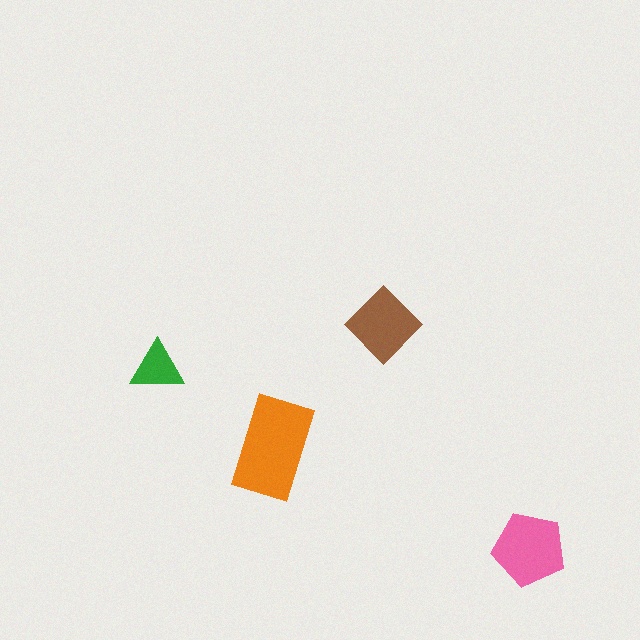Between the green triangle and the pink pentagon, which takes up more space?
The pink pentagon.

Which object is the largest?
The orange rectangle.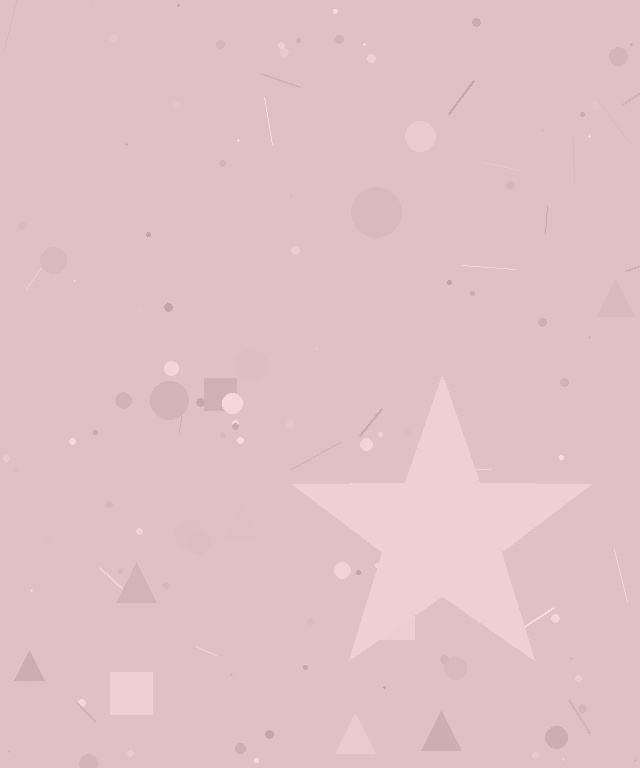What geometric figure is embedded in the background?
A star is embedded in the background.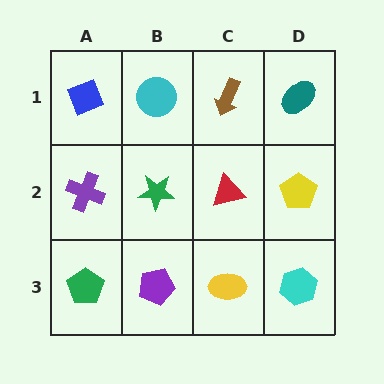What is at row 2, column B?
A green star.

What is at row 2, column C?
A red triangle.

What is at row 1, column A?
A blue diamond.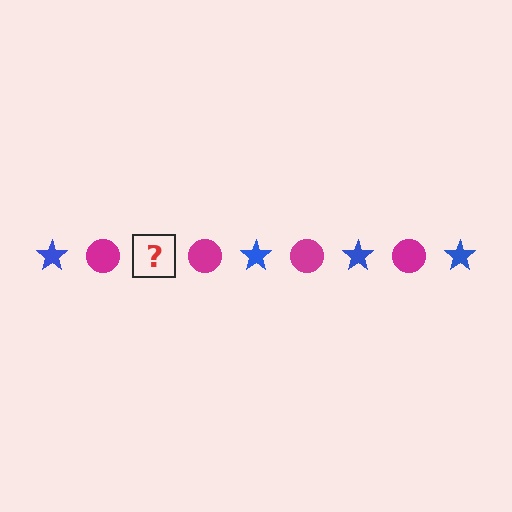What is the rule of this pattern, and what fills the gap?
The rule is that the pattern alternates between blue star and magenta circle. The gap should be filled with a blue star.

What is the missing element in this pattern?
The missing element is a blue star.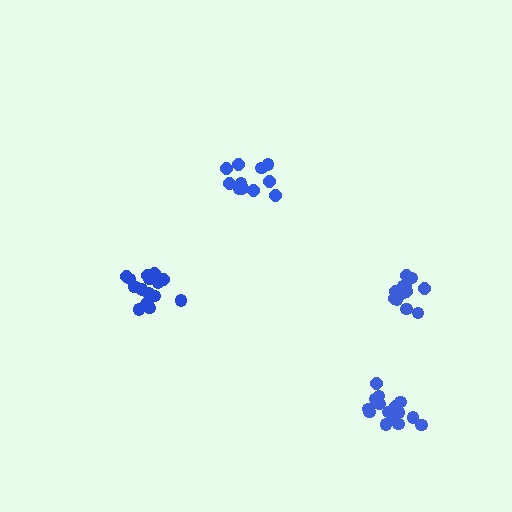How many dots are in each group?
Group 1: 17 dots, Group 2: 12 dots, Group 3: 13 dots, Group 4: 15 dots (57 total).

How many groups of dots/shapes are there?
There are 4 groups.